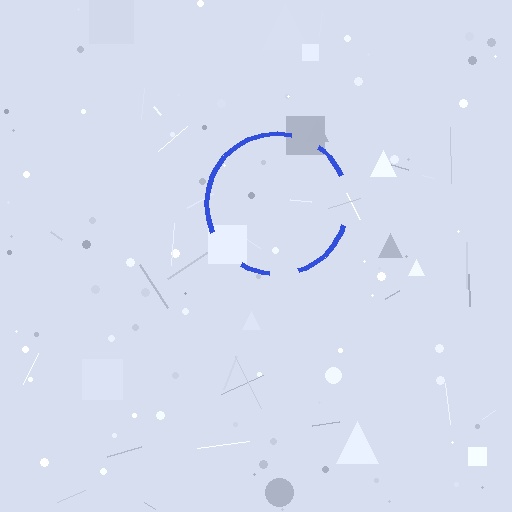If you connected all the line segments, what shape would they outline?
They would outline a circle.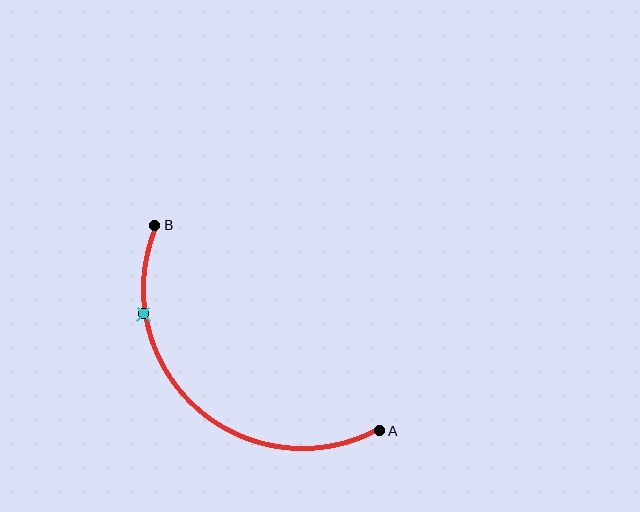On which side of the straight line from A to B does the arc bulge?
The arc bulges below and to the left of the straight line connecting A and B.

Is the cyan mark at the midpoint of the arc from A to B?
No. The cyan mark lies on the arc but is closer to endpoint B. The arc midpoint would be at the point on the curve equidistant along the arc from both A and B.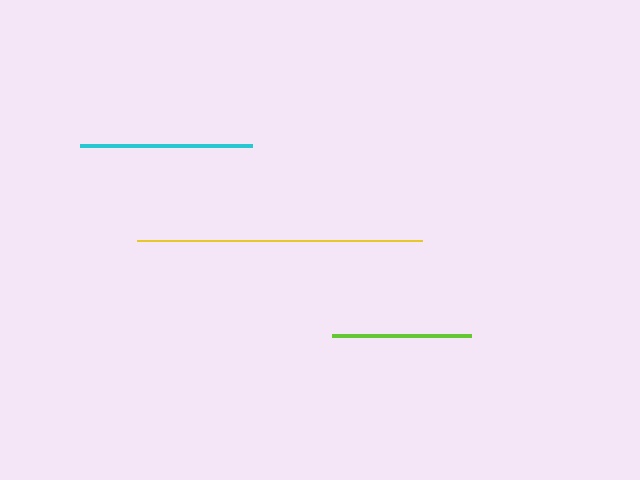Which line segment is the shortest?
The lime line is the shortest at approximately 138 pixels.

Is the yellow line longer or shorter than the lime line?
The yellow line is longer than the lime line.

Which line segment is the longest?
The yellow line is the longest at approximately 284 pixels.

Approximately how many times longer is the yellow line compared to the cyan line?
The yellow line is approximately 1.7 times the length of the cyan line.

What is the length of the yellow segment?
The yellow segment is approximately 284 pixels long.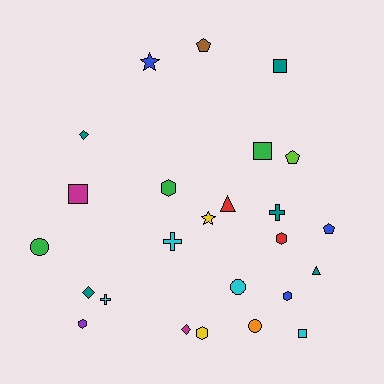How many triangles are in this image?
There are 2 triangles.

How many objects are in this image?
There are 25 objects.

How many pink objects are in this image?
There are no pink objects.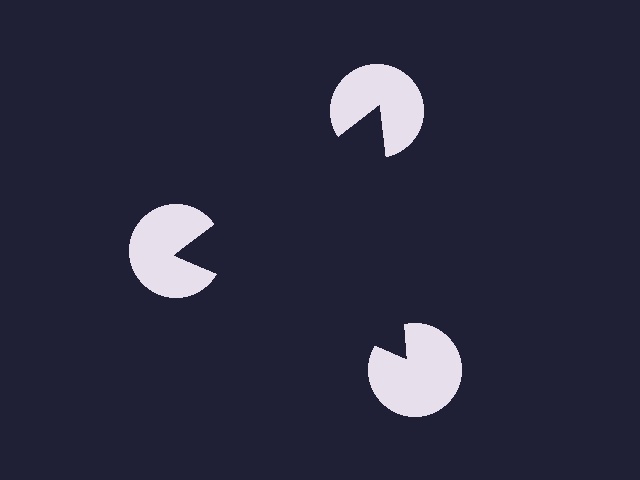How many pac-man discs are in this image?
There are 3 — one at each vertex of the illusory triangle.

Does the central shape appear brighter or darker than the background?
It typically appears slightly darker than the background, even though no actual brightness change is drawn.